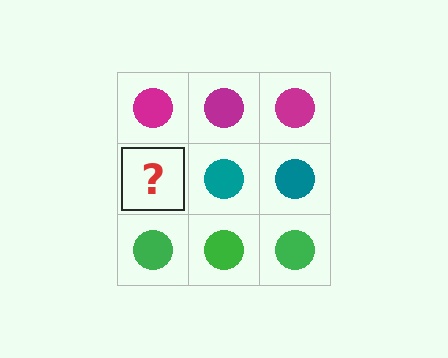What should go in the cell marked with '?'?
The missing cell should contain a teal circle.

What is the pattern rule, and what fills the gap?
The rule is that each row has a consistent color. The gap should be filled with a teal circle.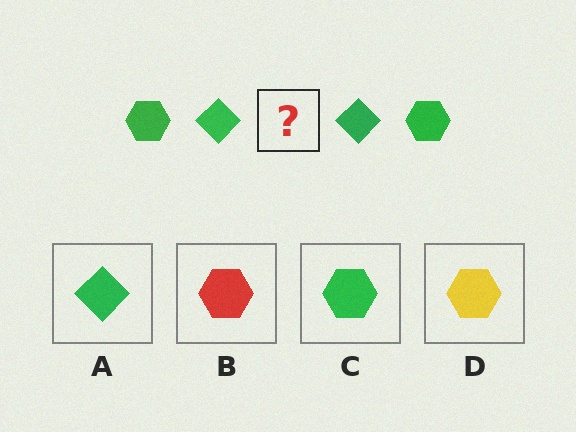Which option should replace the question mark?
Option C.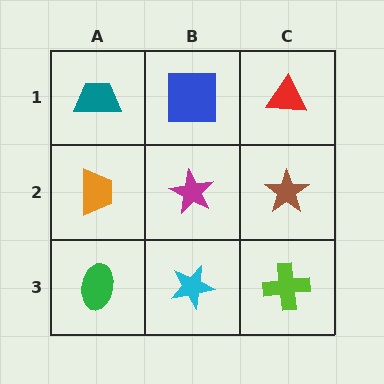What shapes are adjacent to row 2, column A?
A teal trapezoid (row 1, column A), a green ellipse (row 3, column A), a magenta star (row 2, column B).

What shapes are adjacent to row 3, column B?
A magenta star (row 2, column B), a green ellipse (row 3, column A), a lime cross (row 3, column C).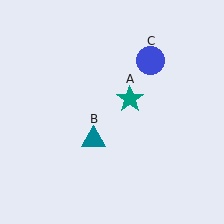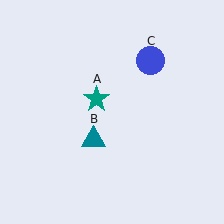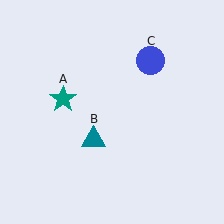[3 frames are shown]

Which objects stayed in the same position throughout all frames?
Teal triangle (object B) and blue circle (object C) remained stationary.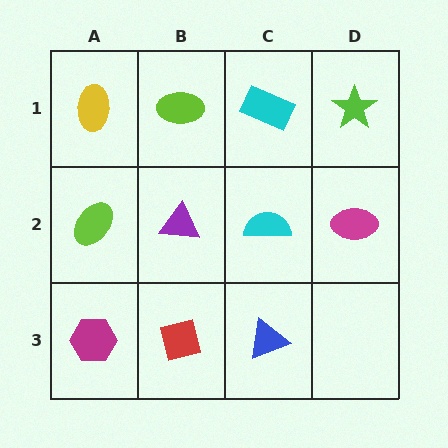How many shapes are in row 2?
4 shapes.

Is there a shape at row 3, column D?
No, that cell is empty.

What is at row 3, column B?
A red square.